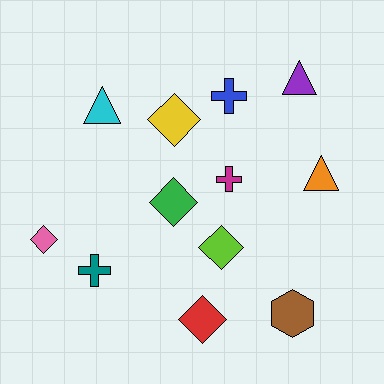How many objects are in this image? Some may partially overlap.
There are 12 objects.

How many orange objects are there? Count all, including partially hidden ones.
There is 1 orange object.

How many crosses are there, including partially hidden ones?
There are 3 crosses.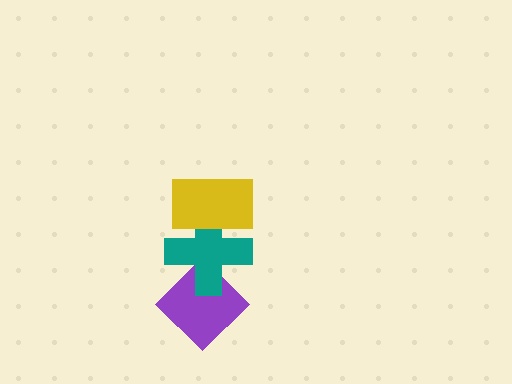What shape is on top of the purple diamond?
The teal cross is on top of the purple diamond.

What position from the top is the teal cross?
The teal cross is 2nd from the top.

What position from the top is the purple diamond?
The purple diamond is 3rd from the top.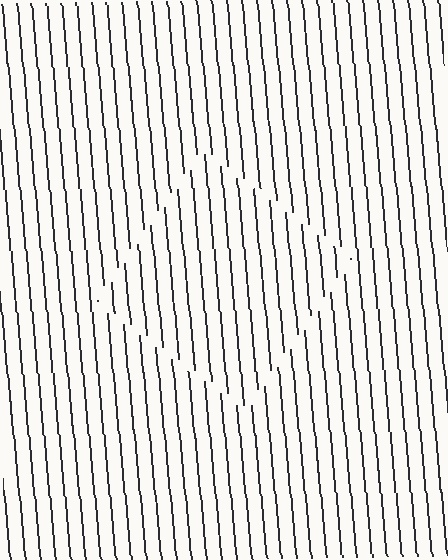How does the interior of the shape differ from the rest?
The interior of the shape contains the same grating, shifted by half a period — the contour is defined by the phase discontinuity where line-ends from the inner and outer gratings abut.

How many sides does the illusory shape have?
4 sides — the line-ends trace a square.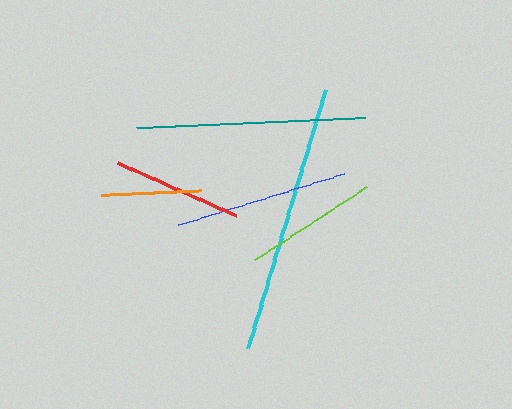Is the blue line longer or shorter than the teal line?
The teal line is longer than the blue line.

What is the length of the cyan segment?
The cyan segment is approximately 271 pixels long.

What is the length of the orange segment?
The orange segment is approximately 99 pixels long.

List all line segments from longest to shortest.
From longest to shortest: cyan, teal, blue, lime, red, orange.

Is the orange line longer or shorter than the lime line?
The lime line is longer than the orange line.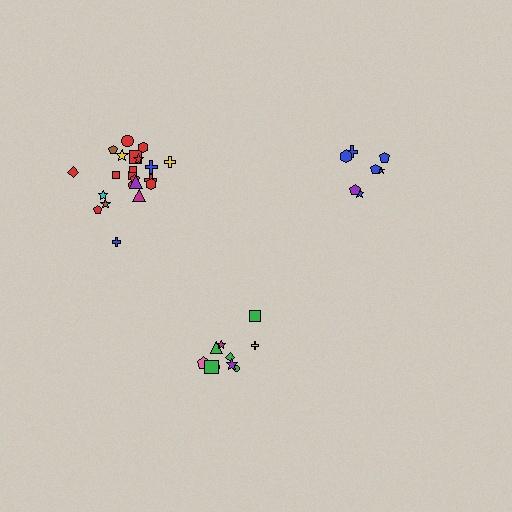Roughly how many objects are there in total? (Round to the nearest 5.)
Roughly 40 objects in total.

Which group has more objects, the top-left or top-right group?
The top-left group.